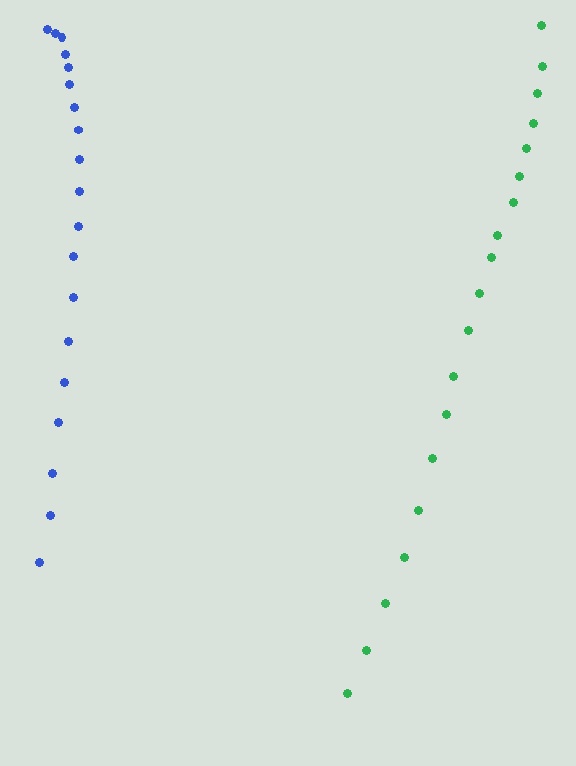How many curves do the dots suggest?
There are 2 distinct paths.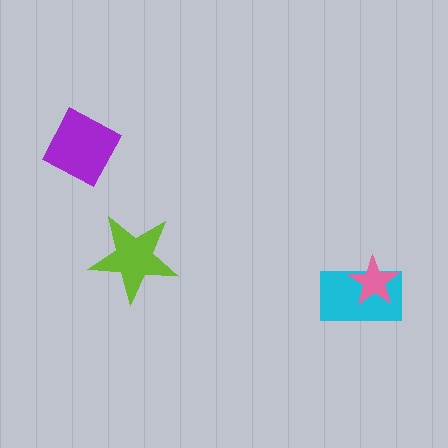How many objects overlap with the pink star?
1 object overlaps with the pink star.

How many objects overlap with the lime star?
0 objects overlap with the lime star.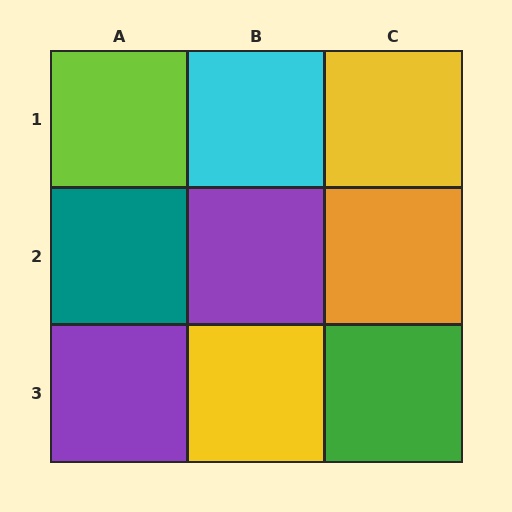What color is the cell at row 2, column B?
Purple.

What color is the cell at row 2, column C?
Orange.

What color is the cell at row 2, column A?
Teal.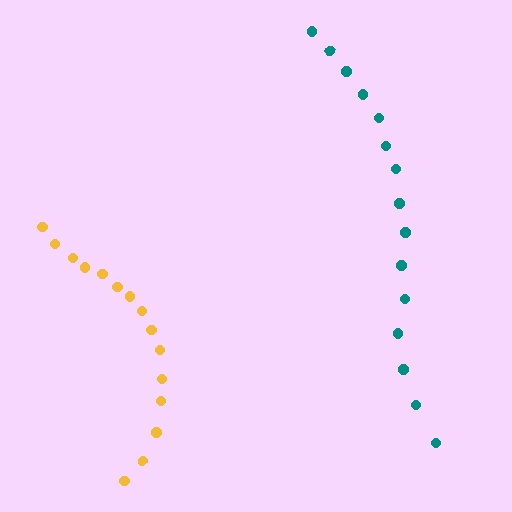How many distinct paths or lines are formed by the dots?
There are 2 distinct paths.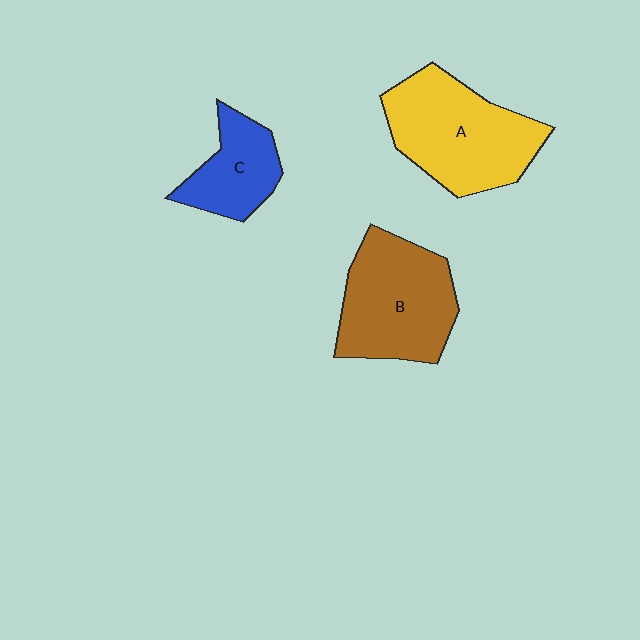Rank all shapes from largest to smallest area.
From largest to smallest: A (yellow), B (brown), C (blue).